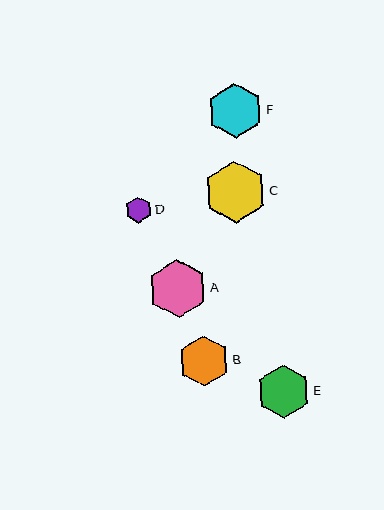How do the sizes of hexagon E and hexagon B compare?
Hexagon E and hexagon B are approximately the same size.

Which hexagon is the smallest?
Hexagon D is the smallest with a size of approximately 26 pixels.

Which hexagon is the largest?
Hexagon C is the largest with a size of approximately 62 pixels.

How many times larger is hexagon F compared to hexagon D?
Hexagon F is approximately 2.1 times the size of hexagon D.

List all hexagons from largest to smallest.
From largest to smallest: C, A, F, E, B, D.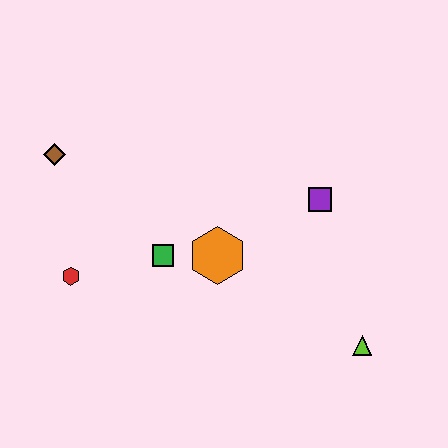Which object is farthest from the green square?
The lime triangle is farthest from the green square.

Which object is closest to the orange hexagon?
The green square is closest to the orange hexagon.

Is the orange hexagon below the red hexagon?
No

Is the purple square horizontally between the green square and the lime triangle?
Yes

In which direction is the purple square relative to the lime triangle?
The purple square is above the lime triangle.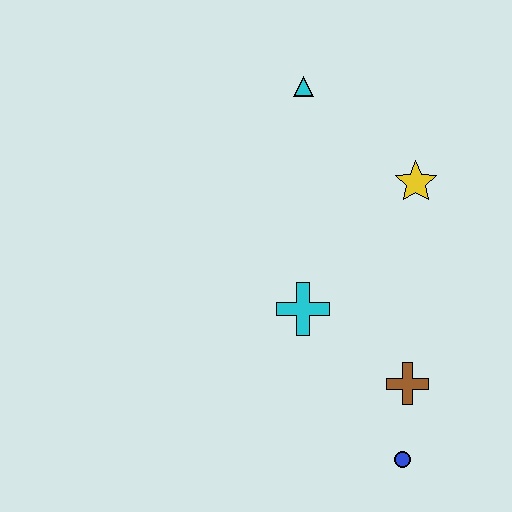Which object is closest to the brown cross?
The blue circle is closest to the brown cross.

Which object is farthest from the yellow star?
The blue circle is farthest from the yellow star.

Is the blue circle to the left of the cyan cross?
No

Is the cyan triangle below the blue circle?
No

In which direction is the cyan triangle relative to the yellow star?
The cyan triangle is to the left of the yellow star.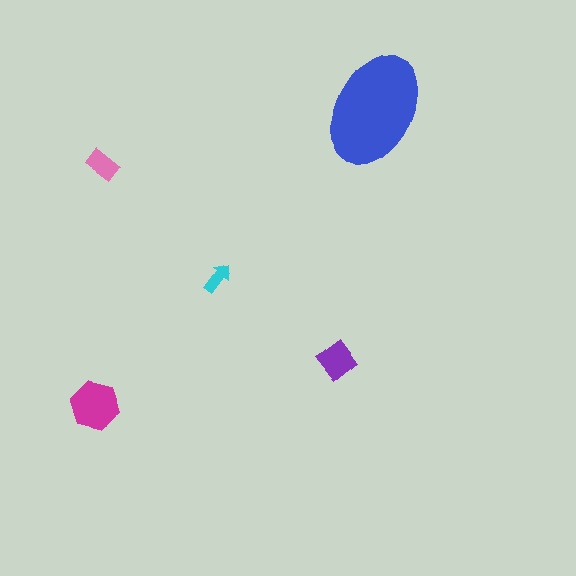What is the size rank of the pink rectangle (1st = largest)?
4th.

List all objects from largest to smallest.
The blue ellipse, the magenta hexagon, the purple diamond, the pink rectangle, the cyan arrow.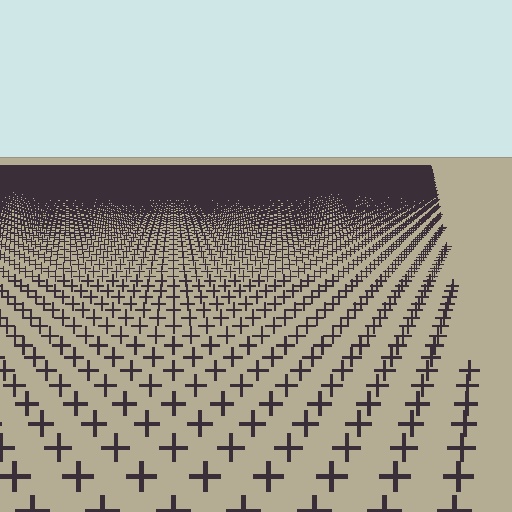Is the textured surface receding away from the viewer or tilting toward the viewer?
The surface is receding away from the viewer. Texture elements get smaller and denser toward the top.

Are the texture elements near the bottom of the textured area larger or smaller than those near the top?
Larger. Near the bottom, elements are closer to the viewer and appear at a bigger on-screen size.